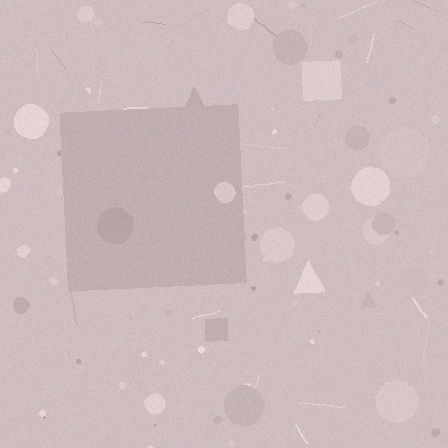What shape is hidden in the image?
A square is hidden in the image.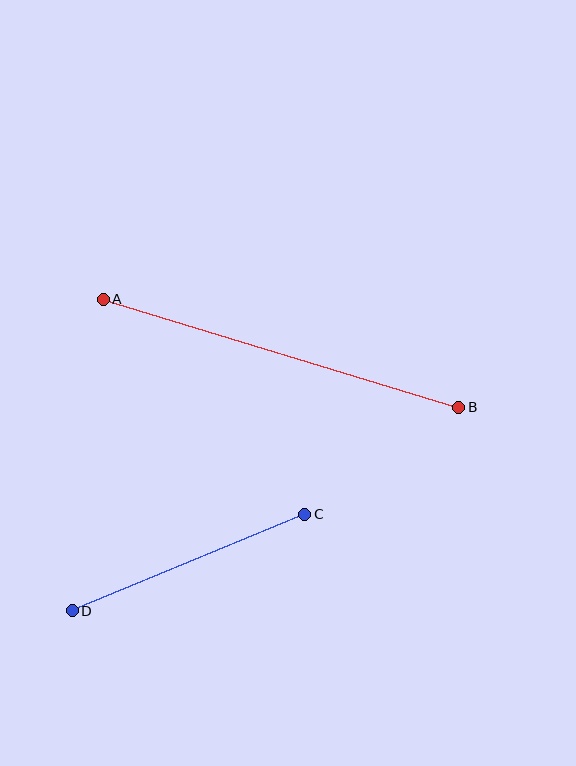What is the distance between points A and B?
The distance is approximately 372 pixels.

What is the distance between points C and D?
The distance is approximately 252 pixels.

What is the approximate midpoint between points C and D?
The midpoint is at approximately (188, 562) pixels.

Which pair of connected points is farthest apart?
Points A and B are farthest apart.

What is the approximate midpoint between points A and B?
The midpoint is at approximately (281, 353) pixels.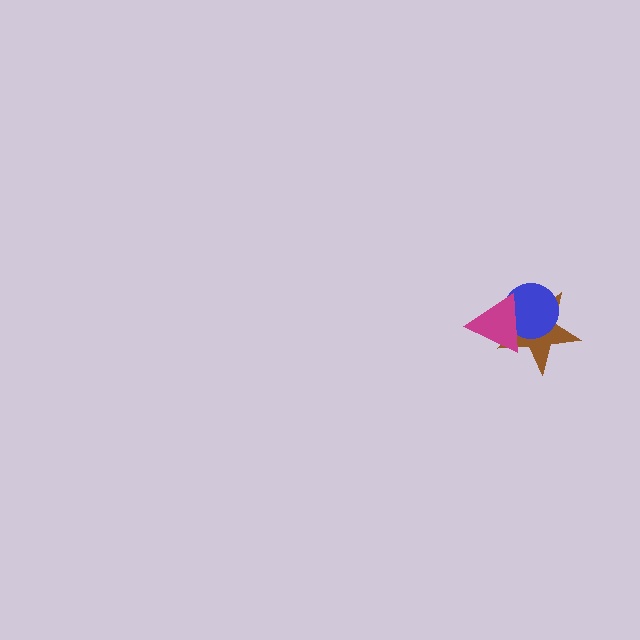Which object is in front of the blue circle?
The magenta triangle is in front of the blue circle.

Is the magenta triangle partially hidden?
No, no other shape covers it.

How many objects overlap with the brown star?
2 objects overlap with the brown star.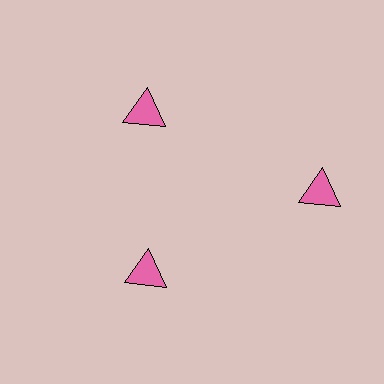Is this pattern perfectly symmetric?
No. The 3 pink triangles are arranged in a ring, but one element near the 3 o'clock position is pushed outward from the center, breaking the 3-fold rotational symmetry.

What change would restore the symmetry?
The symmetry would be restored by moving it inward, back onto the ring so that all 3 triangles sit at equal angles and equal distance from the center.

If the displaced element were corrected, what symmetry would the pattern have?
It would have 3-fold rotational symmetry — the pattern would map onto itself every 120 degrees.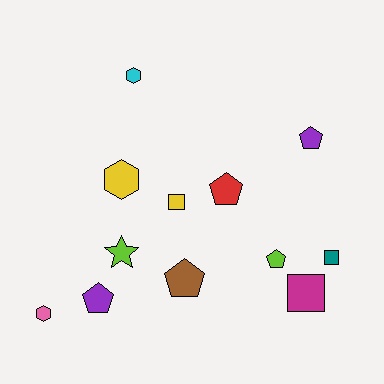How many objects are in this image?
There are 12 objects.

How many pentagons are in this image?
There are 5 pentagons.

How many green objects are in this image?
There are no green objects.